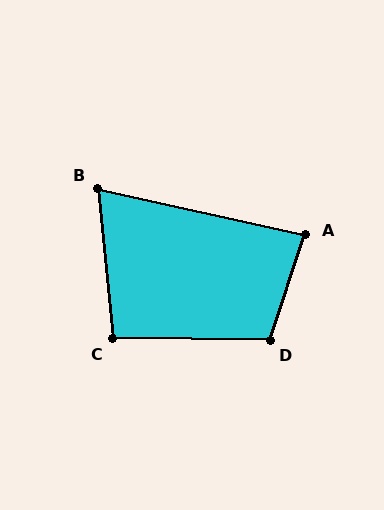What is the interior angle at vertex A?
Approximately 84 degrees (acute).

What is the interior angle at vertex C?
Approximately 96 degrees (obtuse).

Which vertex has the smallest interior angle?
B, at approximately 72 degrees.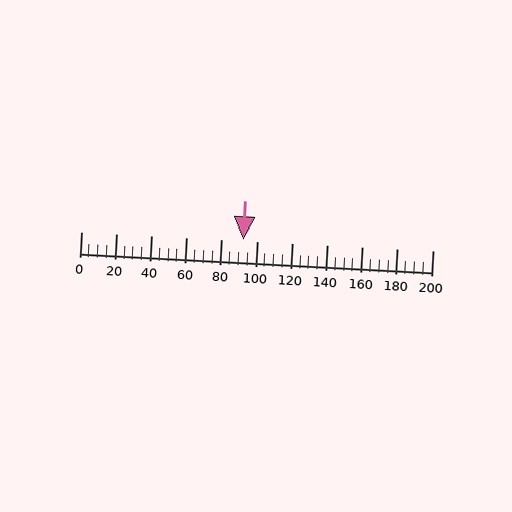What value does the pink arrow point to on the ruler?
The pink arrow points to approximately 92.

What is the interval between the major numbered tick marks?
The major tick marks are spaced 20 units apart.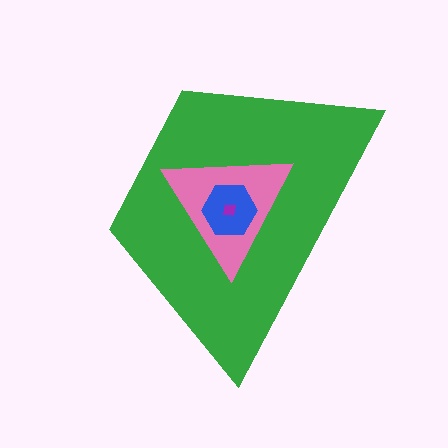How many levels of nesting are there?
4.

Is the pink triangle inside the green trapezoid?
Yes.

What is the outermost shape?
The green trapezoid.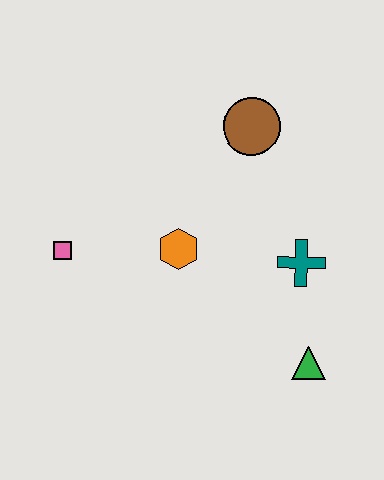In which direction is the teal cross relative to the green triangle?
The teal cross is above the green triangle.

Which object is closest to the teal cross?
The green triangle is closest to the teal cross.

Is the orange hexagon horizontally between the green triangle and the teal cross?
No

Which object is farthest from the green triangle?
The pink square is farthest from the green triangle.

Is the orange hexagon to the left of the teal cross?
Yes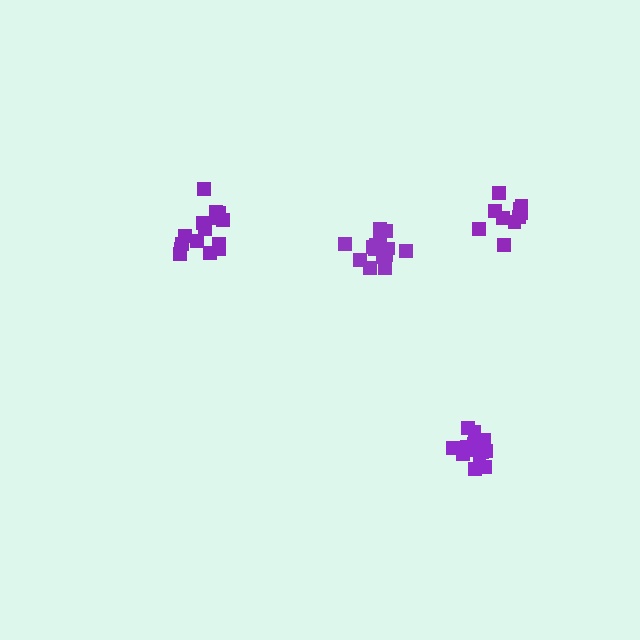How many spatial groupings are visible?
There are 4 spatial groupings.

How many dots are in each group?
Group 1: 15 dots, Group 2: 15 dots, Group 3: 15 dots, Group 4: 11 dots (56 total).